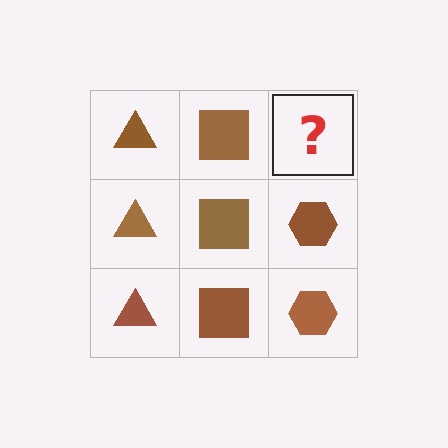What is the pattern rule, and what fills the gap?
The rule is that each column has a consistent shape. The gap should be filled with a brown hexagon.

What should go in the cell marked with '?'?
The missing cell should contain a brown hexagon.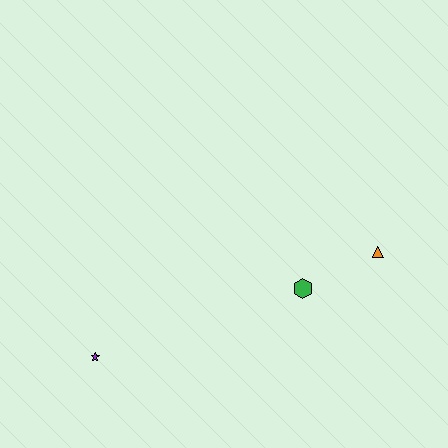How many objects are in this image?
There are 3 objects.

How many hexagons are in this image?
There is 1 hexagon.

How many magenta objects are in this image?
There are no magenta objects.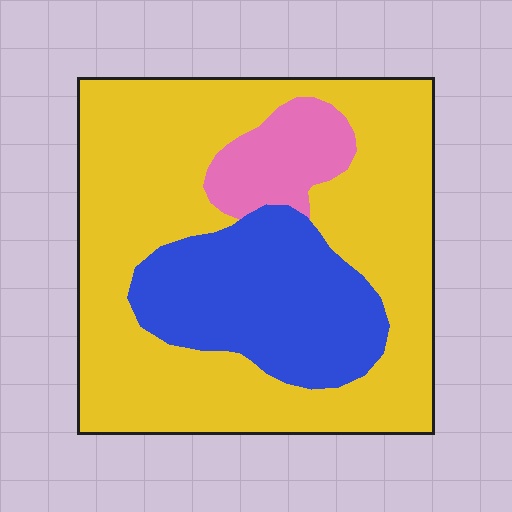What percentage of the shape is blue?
Blue covers about 25% of the shape.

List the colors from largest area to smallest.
From largest to smallest: yellow, blue, pink.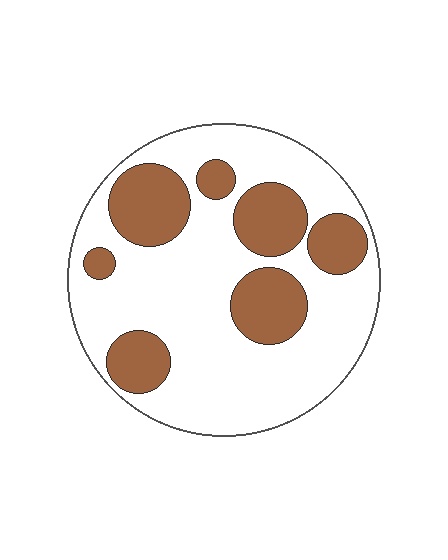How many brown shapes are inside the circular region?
7.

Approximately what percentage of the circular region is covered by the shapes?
Approximately 30%.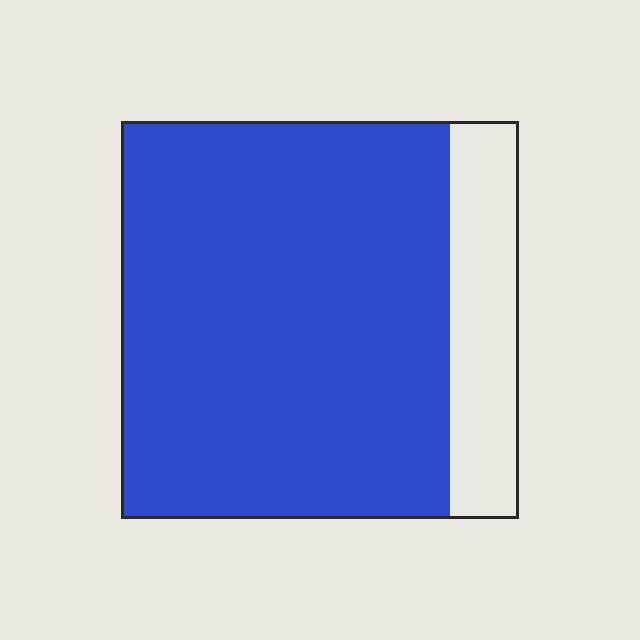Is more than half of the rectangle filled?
Yes.